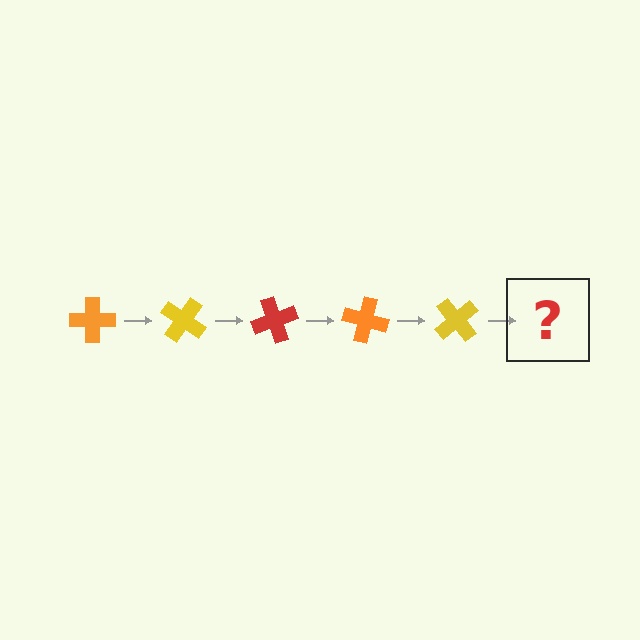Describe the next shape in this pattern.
It should be a red cross, rotated 175 degrees from the start.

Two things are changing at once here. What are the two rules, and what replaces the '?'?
The two rules are that it rotates 35 degrees each step and the color cycles through orange, yellow, and red. The '?' should be a red cross, rotated 175 degrees from the start.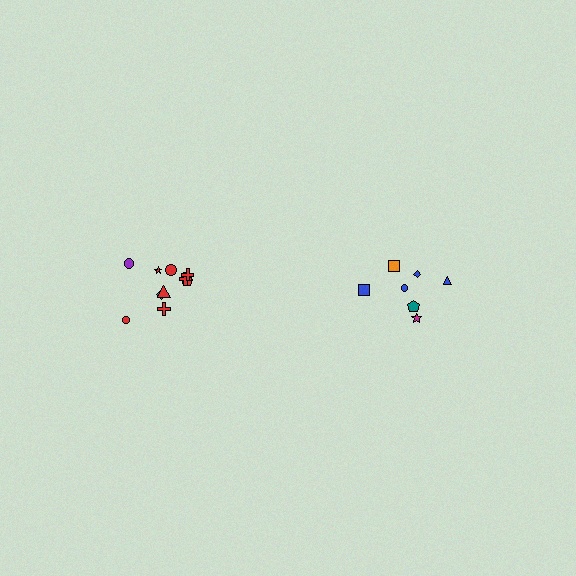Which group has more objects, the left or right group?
The left group.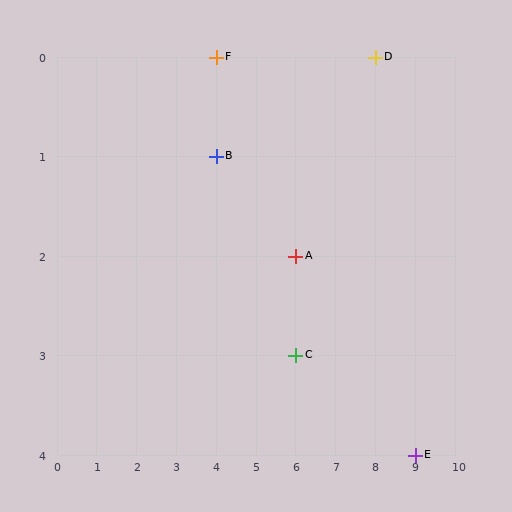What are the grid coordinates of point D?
Point D is at grid coordinates (8, 0).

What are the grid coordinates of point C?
Point C is at grid coordinates (6, 3).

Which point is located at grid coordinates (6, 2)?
Point A is at (6, 2).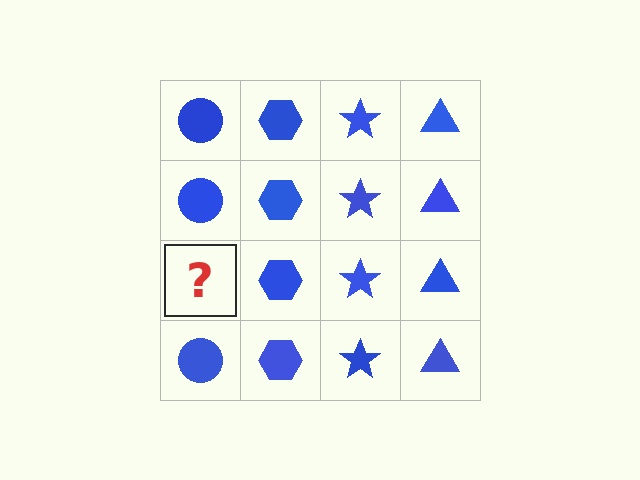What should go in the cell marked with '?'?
The missing cell should contain a blue circle.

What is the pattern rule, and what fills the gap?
The rule is that each column has a consistent shape. The gap should be filled with a blue circle.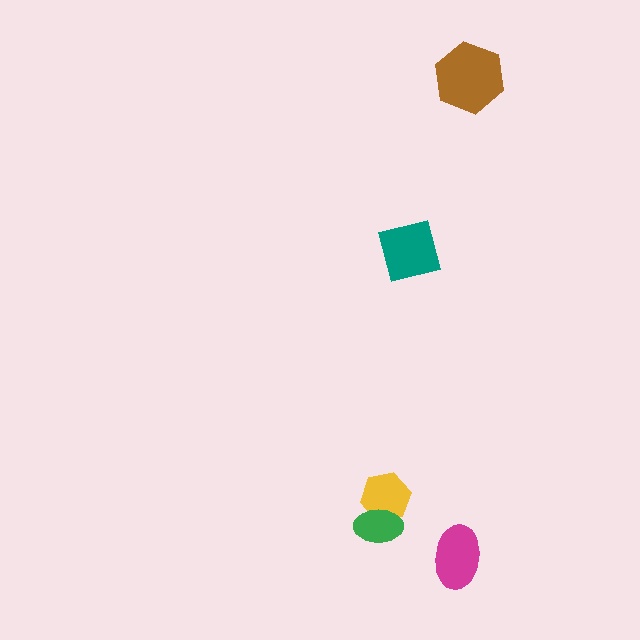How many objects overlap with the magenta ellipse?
0 objects overlap with the magenta ellipse.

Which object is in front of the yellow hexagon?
The green ellipse is in front of the yellow hexagon.